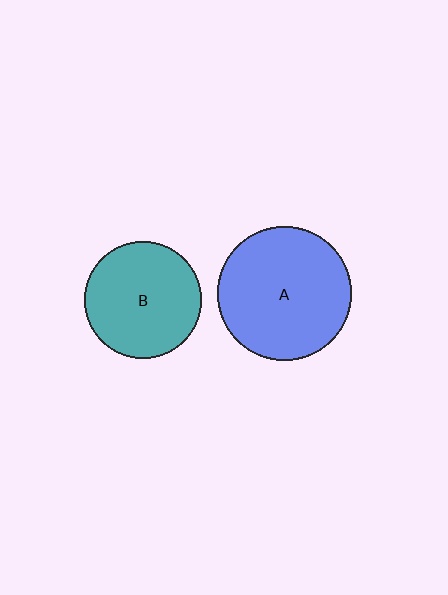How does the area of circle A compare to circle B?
Approximately 1.3 times.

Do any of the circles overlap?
No, none of the circles overlap.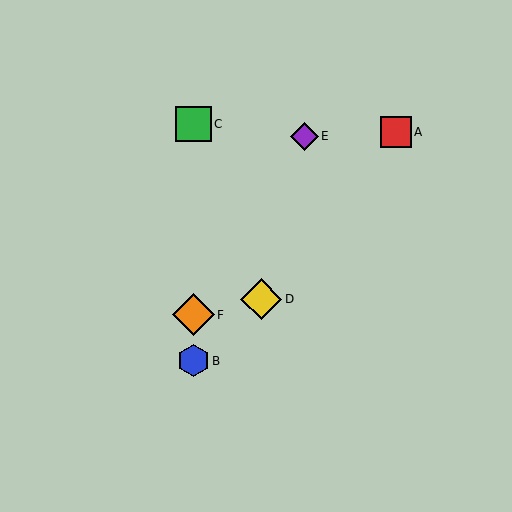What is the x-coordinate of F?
Object F is at x≈193.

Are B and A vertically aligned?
No, B is at x≈193 and A is at x≈396.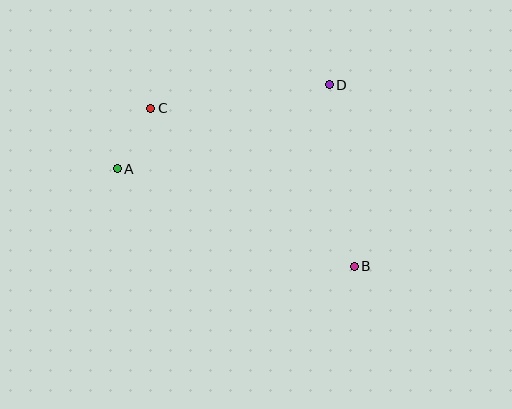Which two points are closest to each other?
Points A and C are closest to each other.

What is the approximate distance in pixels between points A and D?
The distance between A and D is approximately 228 pixels.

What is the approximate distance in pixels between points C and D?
The distance between C and D is approximately 180 pixels.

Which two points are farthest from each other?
Points B and C are farthest from each other.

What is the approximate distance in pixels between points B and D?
The distance between B and D is approximately 183 pixels.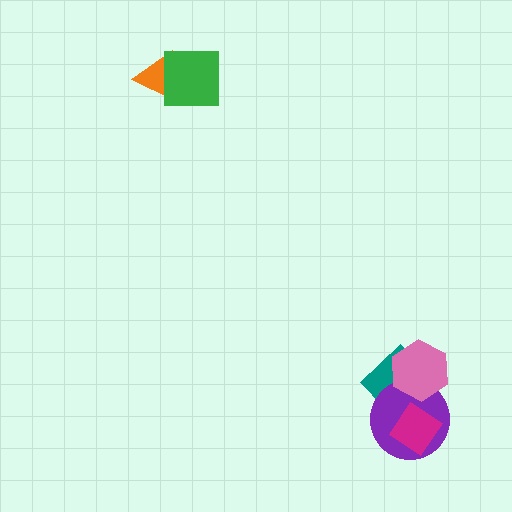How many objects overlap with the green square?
1 object overlaps with the green square.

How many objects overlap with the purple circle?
3 objects overlap with the purple circle.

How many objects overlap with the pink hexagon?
2 objects overlap with the pink hexagon.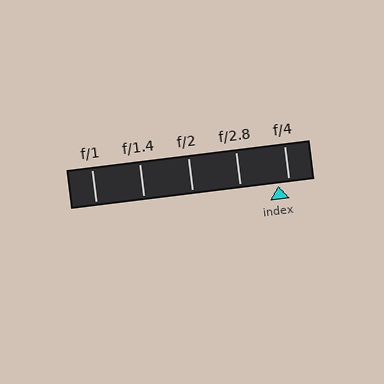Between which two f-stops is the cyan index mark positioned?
The index mark is between f/2.8 and f/4.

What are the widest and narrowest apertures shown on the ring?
The widest aperture shown is f/1 and the narrowest is f/4.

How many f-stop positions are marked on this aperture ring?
There are 5 f-stop positions marked.